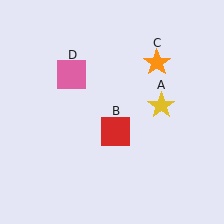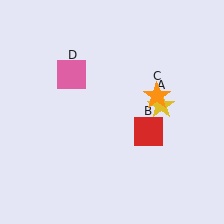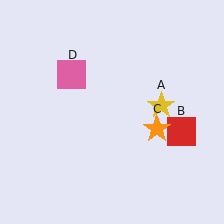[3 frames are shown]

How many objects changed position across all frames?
2 objects changed position: red square (object B), orange star (object C).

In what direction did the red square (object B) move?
The red square (object B) moved right.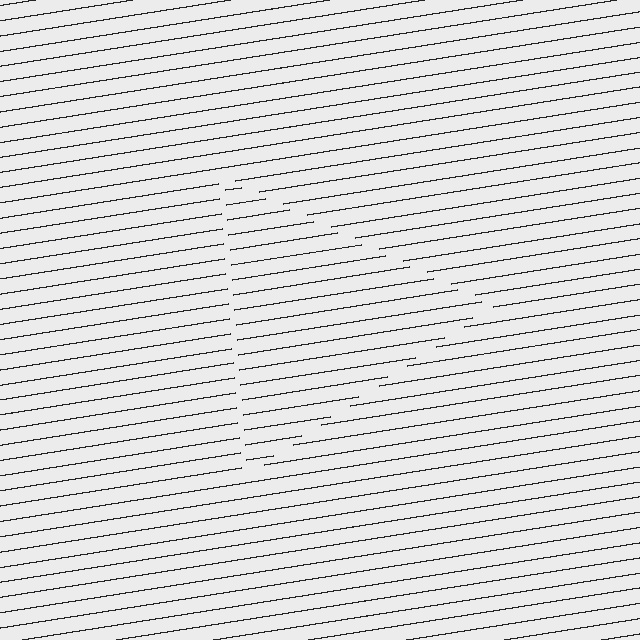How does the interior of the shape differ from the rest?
The interior of the shape contains the same grating, shifted by half a period — the contour is defined by the phase discontinuity where line-ends from the inner and outer gratings abut.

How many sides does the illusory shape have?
3 sides — the line-ends trace a triangle.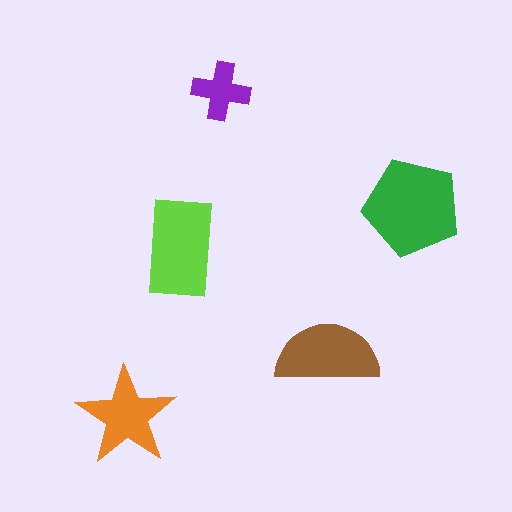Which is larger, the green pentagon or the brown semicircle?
The green pentagon.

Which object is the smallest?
The purple cross.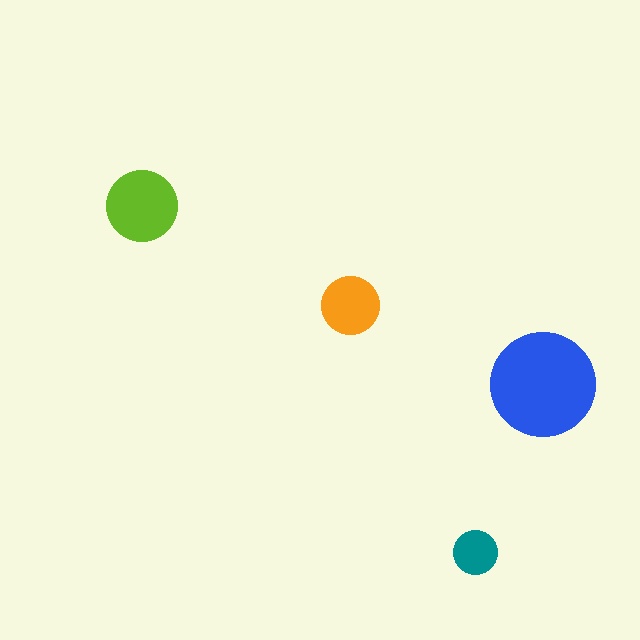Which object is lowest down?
The teal circle is bottommost.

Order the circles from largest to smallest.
the blue one, the lime one, the orange one, the teal one.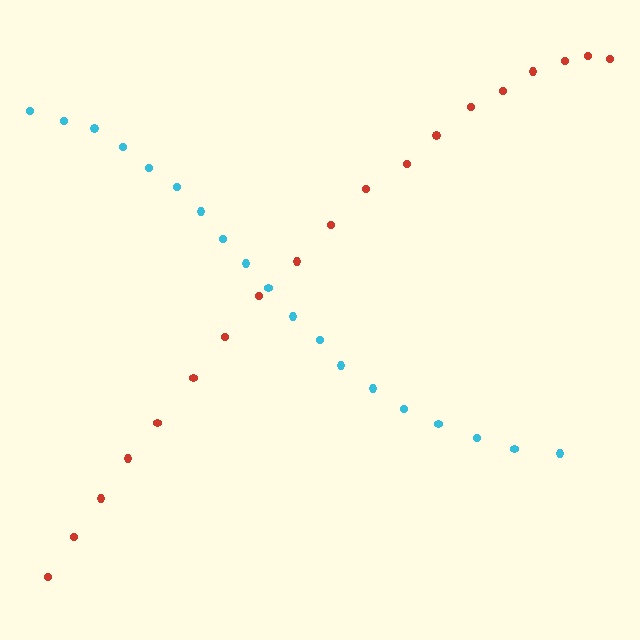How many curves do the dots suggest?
There are 2 distinct paths.